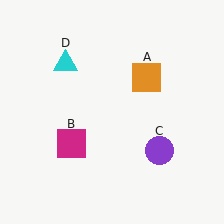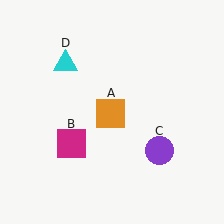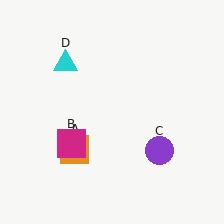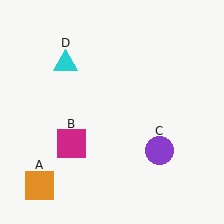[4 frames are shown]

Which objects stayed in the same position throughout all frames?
Magenta square (object B) and purple circle (object C) and cyan triangle (object D) remained stationary.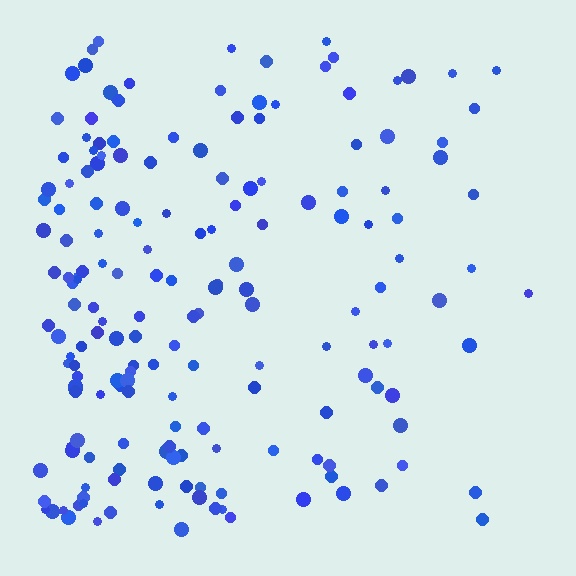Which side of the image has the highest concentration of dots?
The left.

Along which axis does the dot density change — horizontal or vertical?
Horizontal.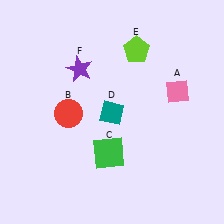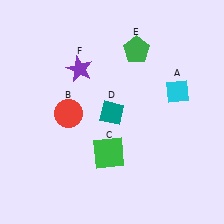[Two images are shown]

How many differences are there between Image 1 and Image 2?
There are 2 differences between the two images.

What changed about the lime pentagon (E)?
In Image 1, E is lime. In Image 2, it changed to green.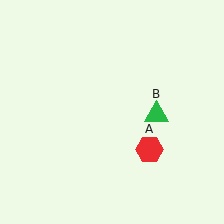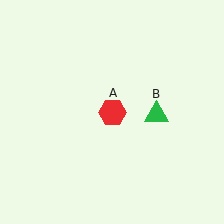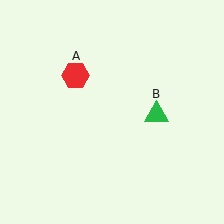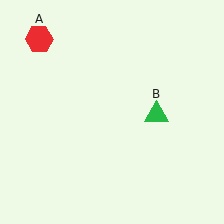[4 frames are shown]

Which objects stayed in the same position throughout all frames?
Green triangle (object B) remained stationary.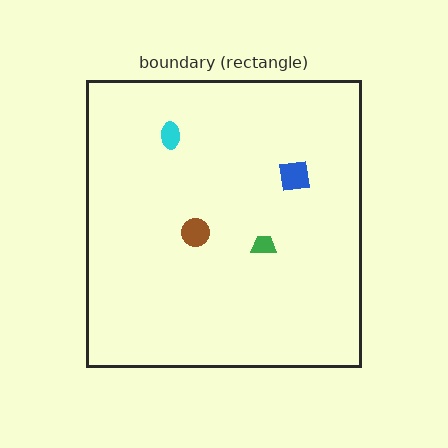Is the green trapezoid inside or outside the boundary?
Inside.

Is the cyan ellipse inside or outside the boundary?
Inside.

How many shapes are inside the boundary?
4 inside, 0 outside.